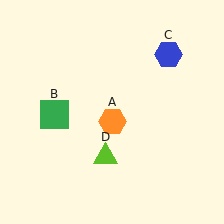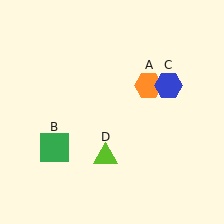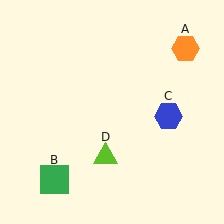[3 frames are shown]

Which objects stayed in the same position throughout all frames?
Lime triangle (object D) remained stationary.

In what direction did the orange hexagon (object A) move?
The orange hexagon (object A) moved up and to the right.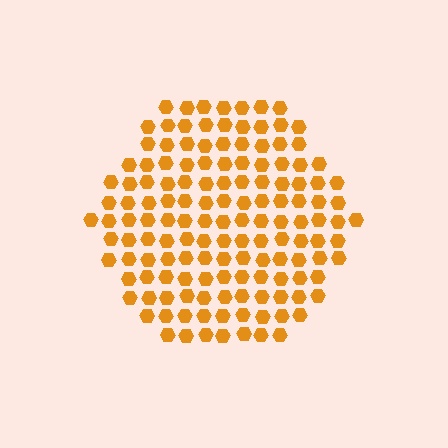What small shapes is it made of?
It is made of small hexagons.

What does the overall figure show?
The overall figure shows a hexagon.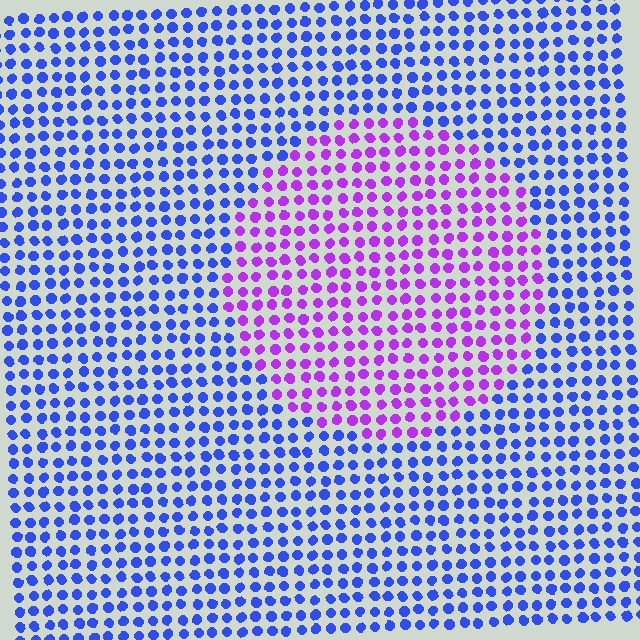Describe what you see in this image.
The image is filled with small blue elements in a uniform arrangement. A circle-shaped region is visible where the elements are tinted to a slightly different hue, forming a subtle color boundary.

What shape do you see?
I see a circle.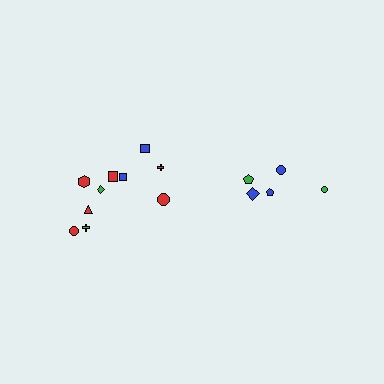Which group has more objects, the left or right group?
The left group.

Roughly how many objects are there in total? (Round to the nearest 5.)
Roughly 15 objects in total.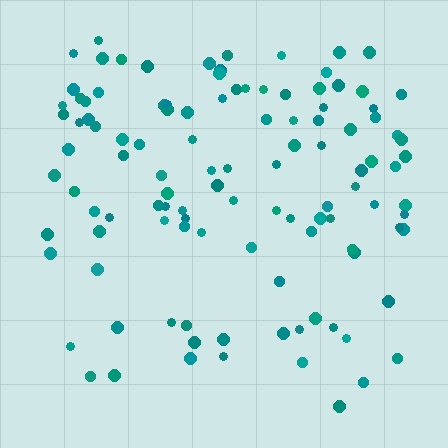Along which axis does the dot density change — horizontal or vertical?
Vertical.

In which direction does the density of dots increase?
From bottom to top, with the top side densest.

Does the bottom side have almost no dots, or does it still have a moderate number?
Still a moderate number, just noticeably fewer than the top.